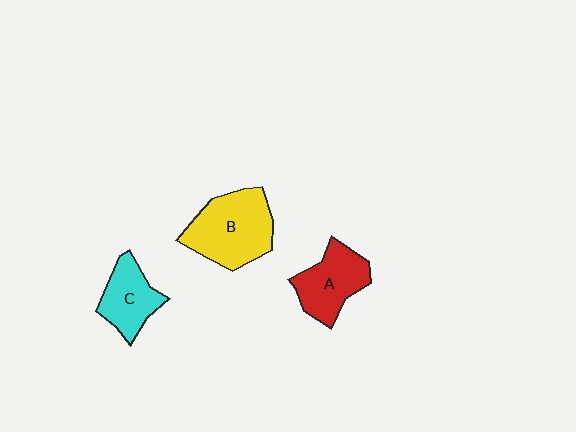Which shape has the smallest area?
Shape C (cyan).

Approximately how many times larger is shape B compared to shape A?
Approximately 1.4 times.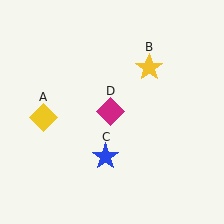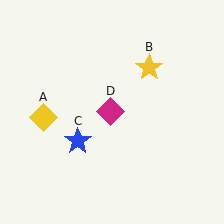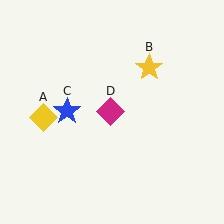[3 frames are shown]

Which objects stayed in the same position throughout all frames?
Yellow diamond (object A) and yellow star (object B) and magenta diamond (object D) remained stationary.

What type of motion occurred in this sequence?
The blue star (object C) rotated clockwise around the center of the scene.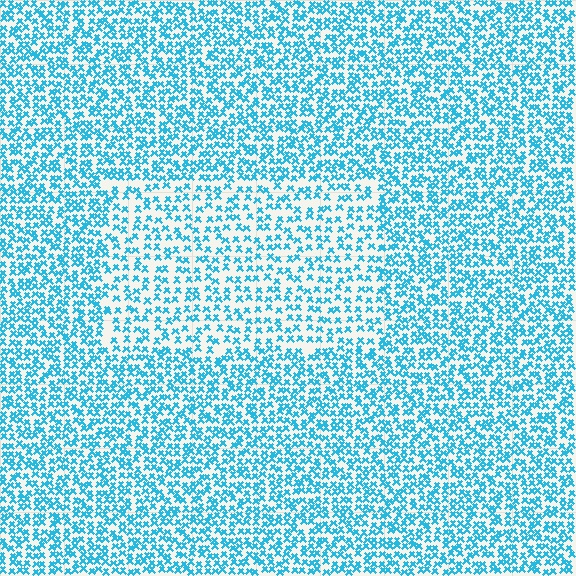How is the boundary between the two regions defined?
The boundary is defined by a change in element density (approximately 1.7x ratio). All elements are the same color, size, and shape.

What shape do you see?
I see a rectangle.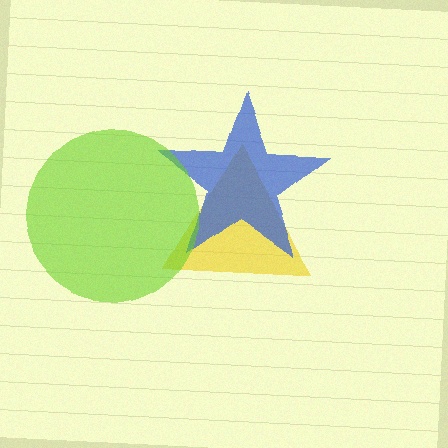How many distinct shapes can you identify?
There are 3 distinct shapes: a yellow triangle, a blue star, a lime circle.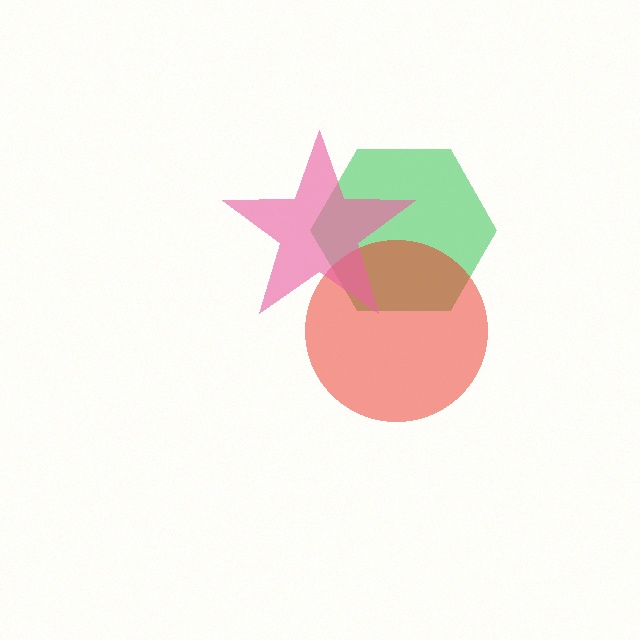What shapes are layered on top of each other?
The layered shapes are: a green hexagon, a red circle, a pink star.